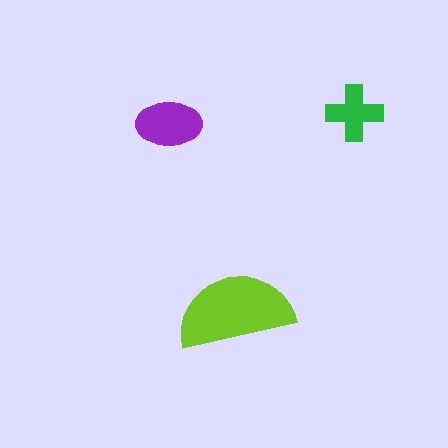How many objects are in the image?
There are 3 objects in the image.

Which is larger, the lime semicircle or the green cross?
The lime semicircle.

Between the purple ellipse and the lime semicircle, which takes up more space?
The lime semicircle.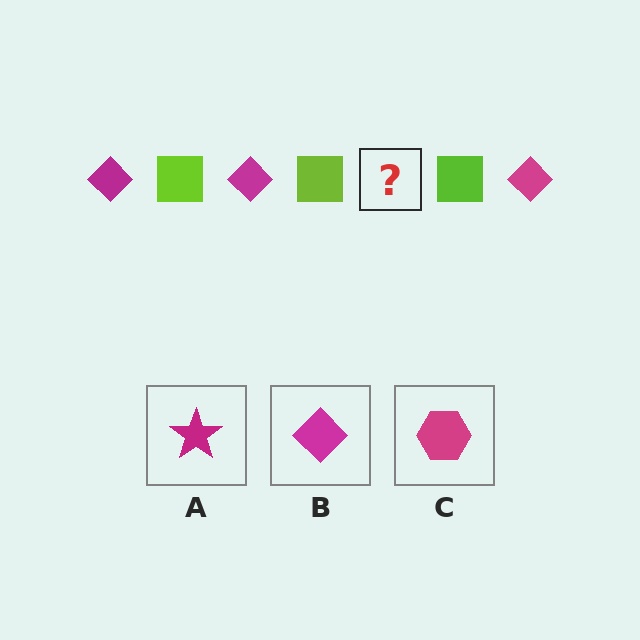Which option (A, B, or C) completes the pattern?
B.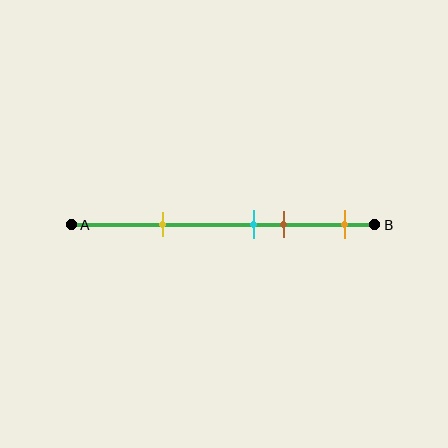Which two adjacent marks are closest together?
The cyan and brown marks are the closest adjacent pair.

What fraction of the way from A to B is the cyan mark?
The cyan mark is approximately 60% (0.6) of the way from A to B.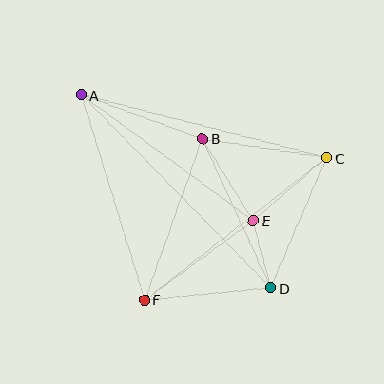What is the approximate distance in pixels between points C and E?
The distance between C and E is approximately 96 pixels.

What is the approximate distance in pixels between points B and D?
The distance between B and D is approximately 164 pixels.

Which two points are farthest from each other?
Points A and D are farthest from each other.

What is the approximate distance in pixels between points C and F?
The distance between C and F is approximately 231 pixels.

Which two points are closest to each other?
Points D and E are closest to each other.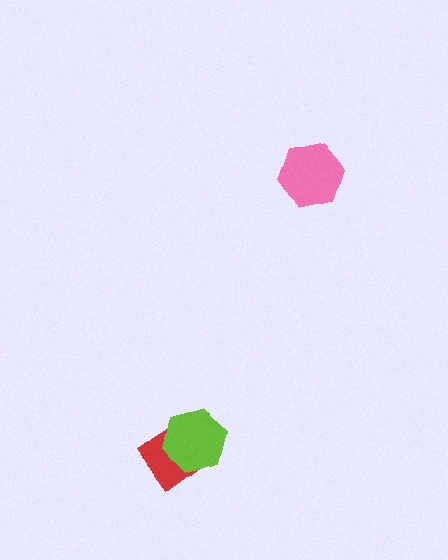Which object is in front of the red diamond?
The lime hexagon is in front of the red diamond.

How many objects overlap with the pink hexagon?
0 objects overlap with the pink hexagon.